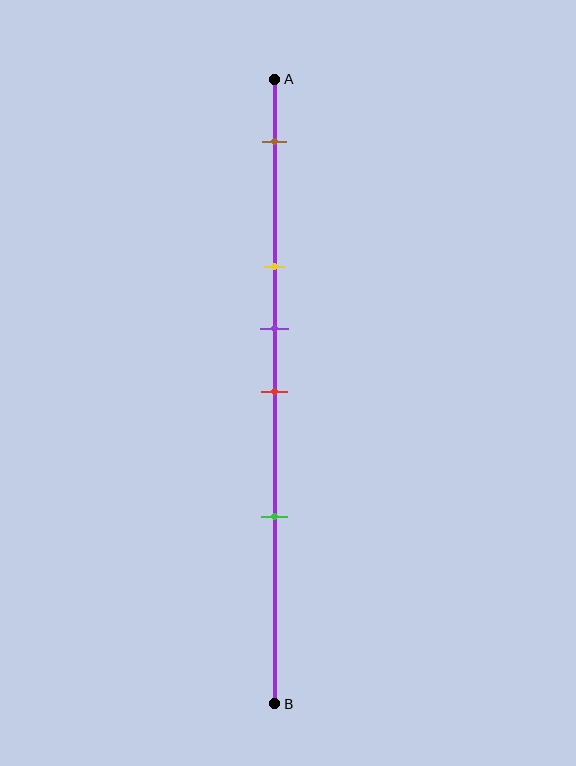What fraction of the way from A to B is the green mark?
The green mark is approximately 70% (0.7) of the way from A to B.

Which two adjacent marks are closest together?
The purple and red marks are the closest adjacent pair.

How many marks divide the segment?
There are 5 marks dividing the segment.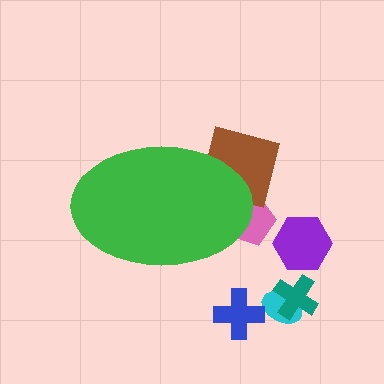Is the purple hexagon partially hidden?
No, the purple hexagon is fully visible.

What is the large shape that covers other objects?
A green ellipse.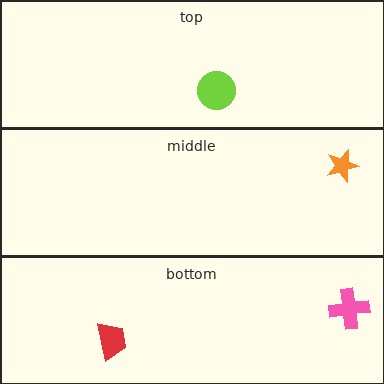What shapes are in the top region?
The lime circle.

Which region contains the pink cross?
The bottom region.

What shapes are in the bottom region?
The red trapezoid, the pink cross.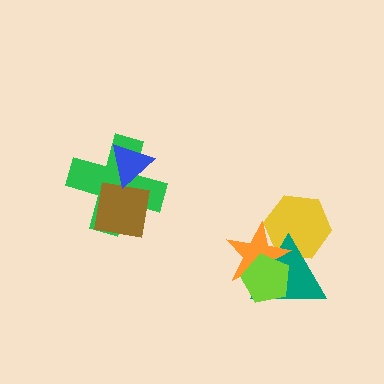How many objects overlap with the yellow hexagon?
2 objects overlap with the yellow hexagon.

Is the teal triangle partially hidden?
Yes, it is partially covered by another shape.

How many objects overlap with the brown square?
2 objects overlap with the brown square.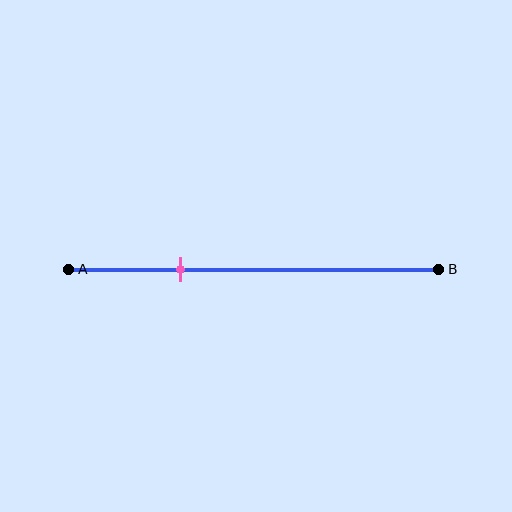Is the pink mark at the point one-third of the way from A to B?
No, the mark is at about 30% from A, not at the 33% one-third point.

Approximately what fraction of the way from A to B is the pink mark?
The pink mark is approximately 30% of the way from A to B.